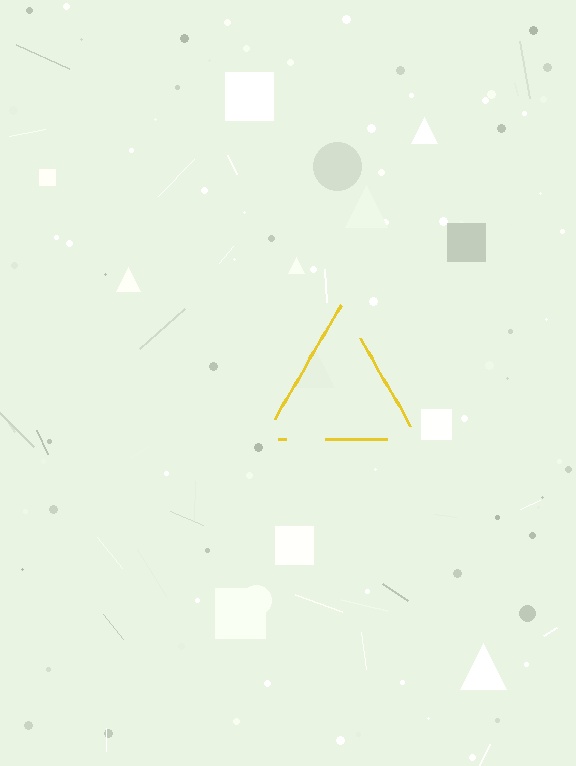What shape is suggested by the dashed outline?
The dashed outline suggests a triangle.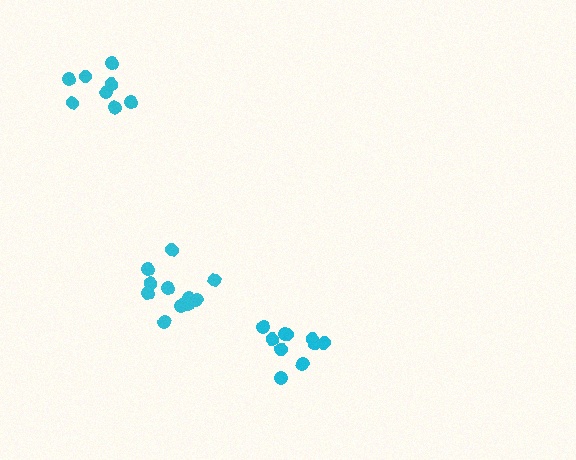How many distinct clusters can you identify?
There are 3 distinct clusters.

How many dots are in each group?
Group 1: 12 dots, Group 2: 8 dots, Group 3: 10 dots (30 total).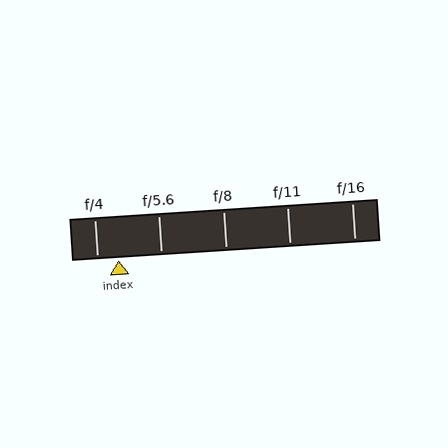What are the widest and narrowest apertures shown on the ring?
The widest aperture shown is f/4 and the narrowest is f/16.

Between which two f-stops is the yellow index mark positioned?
The index mark is between f/4 and f/5.6.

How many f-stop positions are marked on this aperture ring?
There are 5 f-stop positions marked.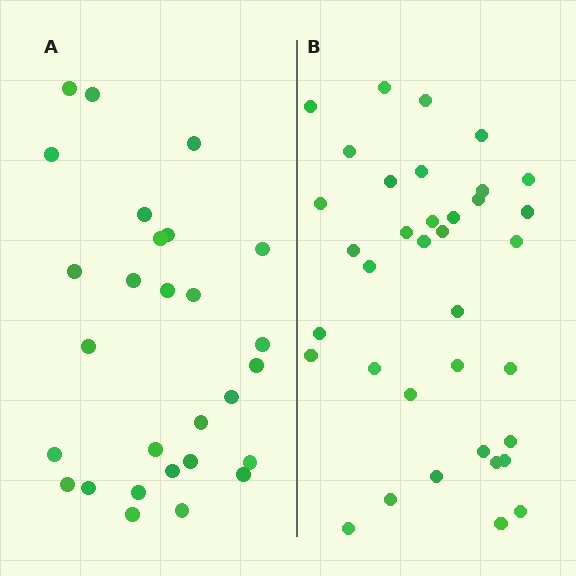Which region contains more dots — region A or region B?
Region B (the right region) has more dots.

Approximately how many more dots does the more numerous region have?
Region B has roughly 8 or so more dots than region A.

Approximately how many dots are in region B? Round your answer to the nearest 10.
About 40 dots. (The exact count is 36, which rounds to 40.)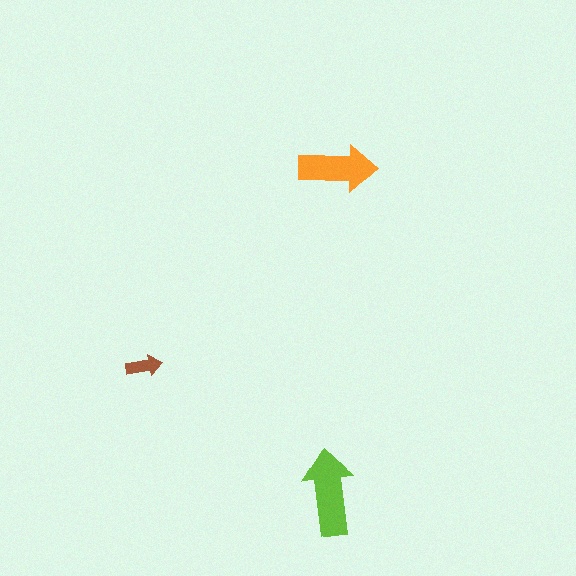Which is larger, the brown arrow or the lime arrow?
The lime one.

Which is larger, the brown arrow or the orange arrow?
The orange one.